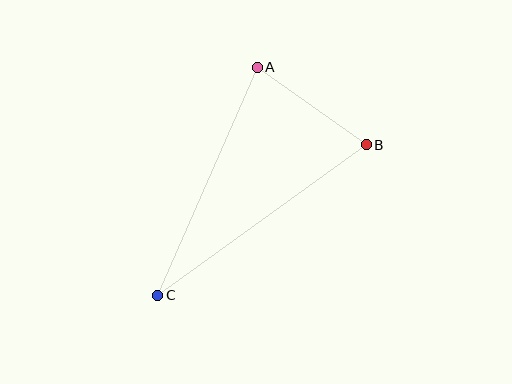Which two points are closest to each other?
Points A and B are closest to each other.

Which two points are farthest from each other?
Points B and C are farthest from each other.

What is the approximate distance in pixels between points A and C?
The distance between A and C is approximately 249 pixels.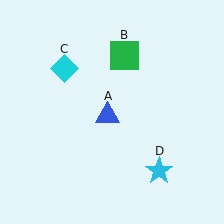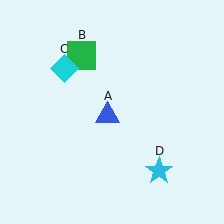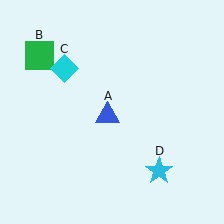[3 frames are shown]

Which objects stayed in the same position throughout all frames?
Blue triangle (object A) and cyan diamond (object C) and cyan star (object D) remained stationary.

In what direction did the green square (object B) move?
The green square (object B) moved left.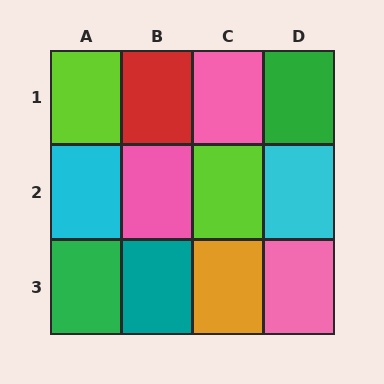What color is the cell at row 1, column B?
Red.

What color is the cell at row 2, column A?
Cyan.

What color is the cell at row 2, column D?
Cyan.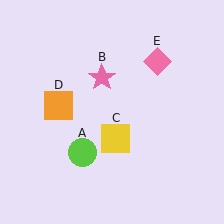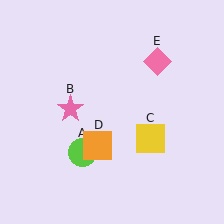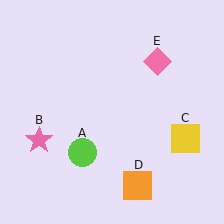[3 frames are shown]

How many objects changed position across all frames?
3 objects changed position: pink star (object B), yellow square (object C), orange square (object D).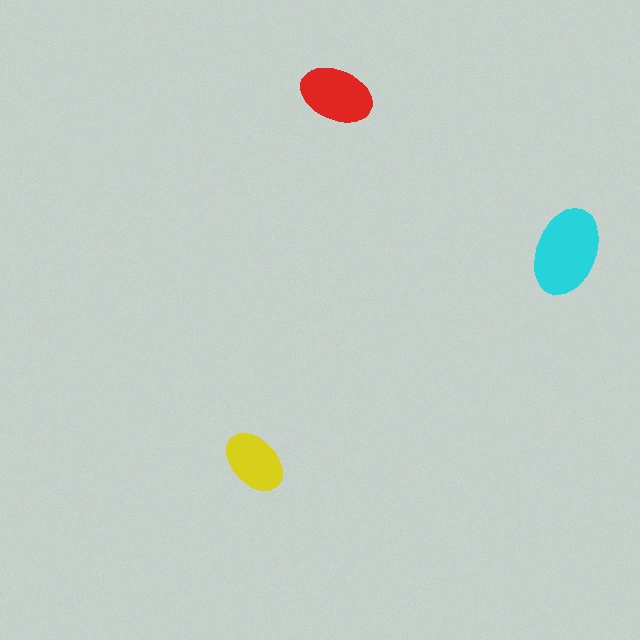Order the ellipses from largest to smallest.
the cyan one, the red one, the yellow one.